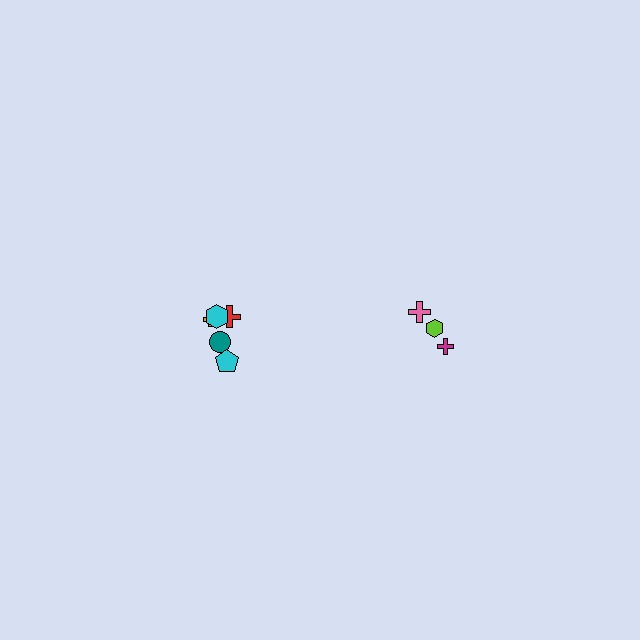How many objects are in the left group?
There are 5 objects.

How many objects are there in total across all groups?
There are 8 objects.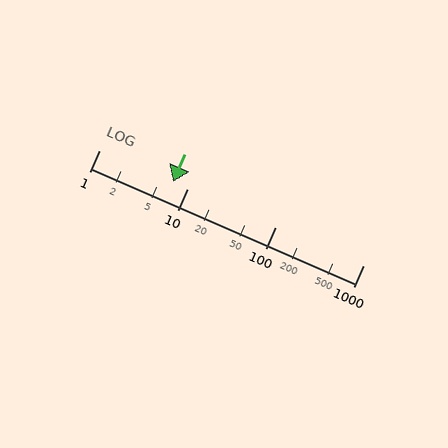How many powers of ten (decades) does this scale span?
The scale spans 3 decades, from 1 to 1000.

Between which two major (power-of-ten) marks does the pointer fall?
The pointer is between 1 and 10.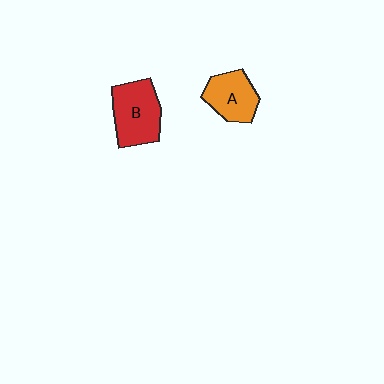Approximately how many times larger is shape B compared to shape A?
Approximately 1.3 times.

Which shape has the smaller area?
Shape A (orange).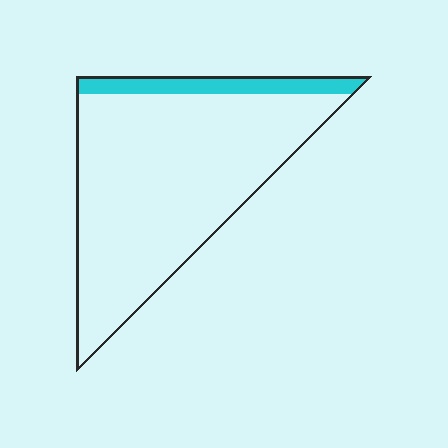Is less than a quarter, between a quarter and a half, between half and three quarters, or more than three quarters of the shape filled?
Less than a quarter.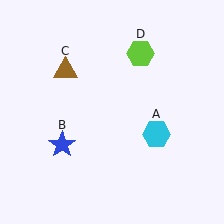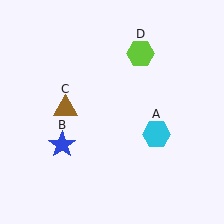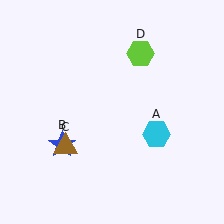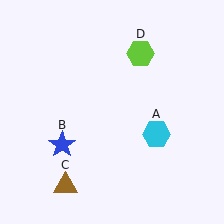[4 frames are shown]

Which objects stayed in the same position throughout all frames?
Cyan hexagon (object A) and blue star (object B) and lime hexagon (object D) remained stationary.